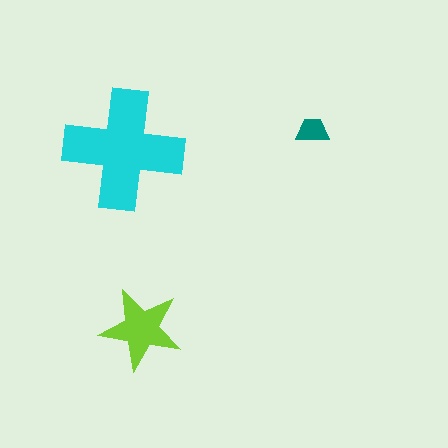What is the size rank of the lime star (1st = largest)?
2nd.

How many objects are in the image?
There are 3 objects in the image.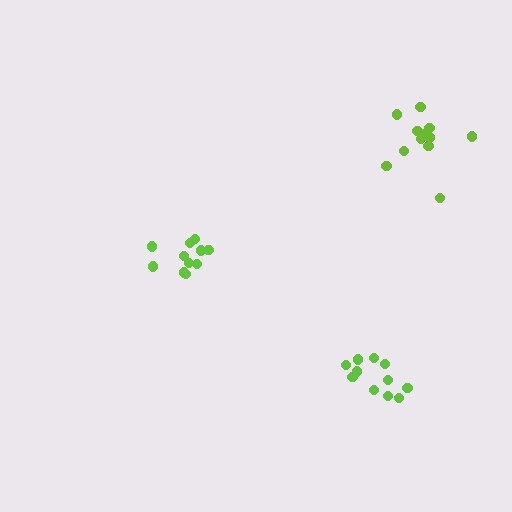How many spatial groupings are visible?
There are 3 spatial groupings.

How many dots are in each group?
Group 1: 11 dots, Group 2: 11 dots, Group 3: 12 dots (34 total).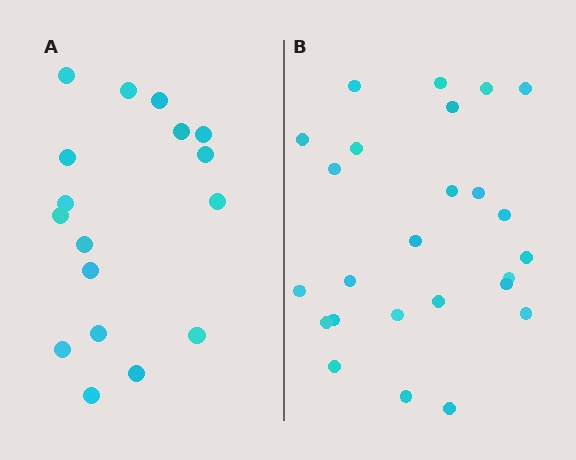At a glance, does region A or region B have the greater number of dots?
Region B (the right region) has more dots.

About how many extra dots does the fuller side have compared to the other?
Region B has roughly 8 or so more dots than region A.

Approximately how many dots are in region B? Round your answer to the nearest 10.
About 20 dots. (The exact count is 25, which rounds to 20.)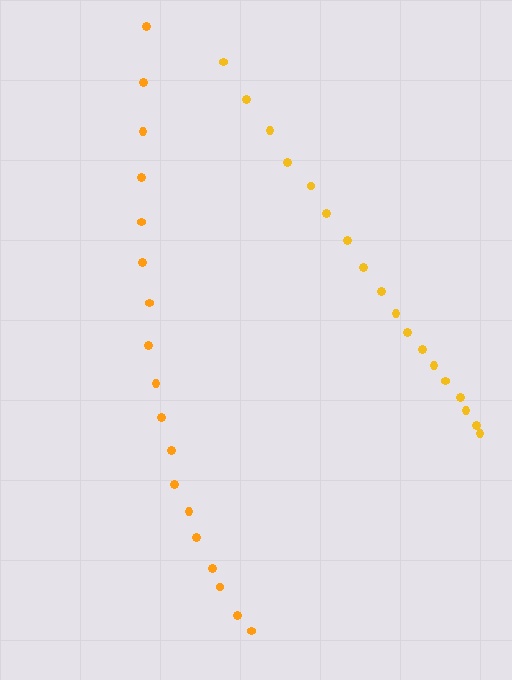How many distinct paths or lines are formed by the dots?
There are 2 distinct paths.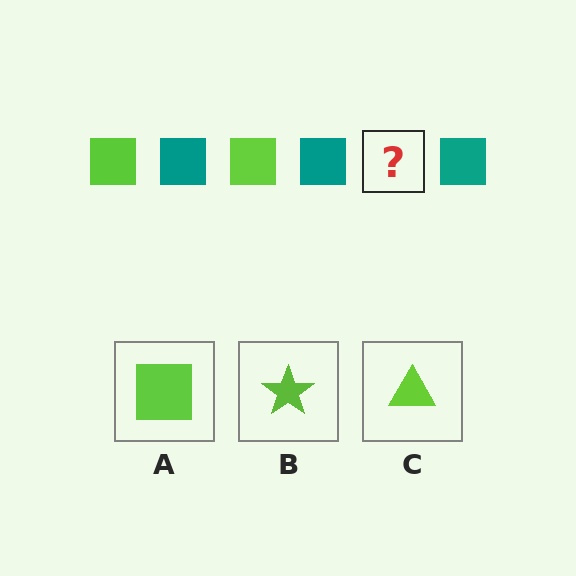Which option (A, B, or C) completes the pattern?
A.